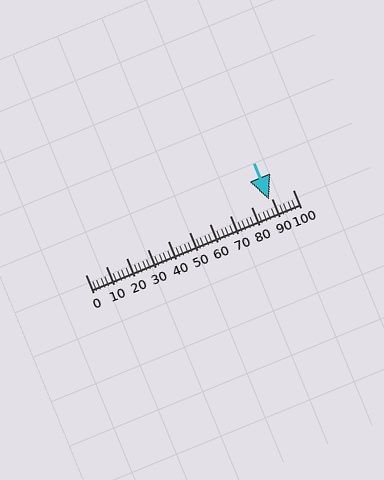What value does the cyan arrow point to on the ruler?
The cyan arrow points to approximately 89.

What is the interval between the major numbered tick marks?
The major tick marks are spaced 10 units apart.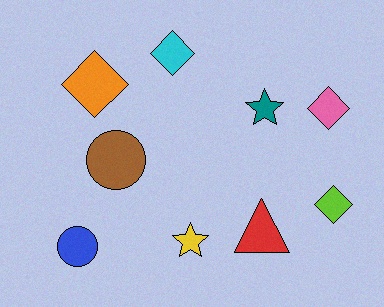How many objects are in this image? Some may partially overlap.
There are 9 objects.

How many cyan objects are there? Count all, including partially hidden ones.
There is 1 cyan object.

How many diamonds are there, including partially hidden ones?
There are 4 diamonds.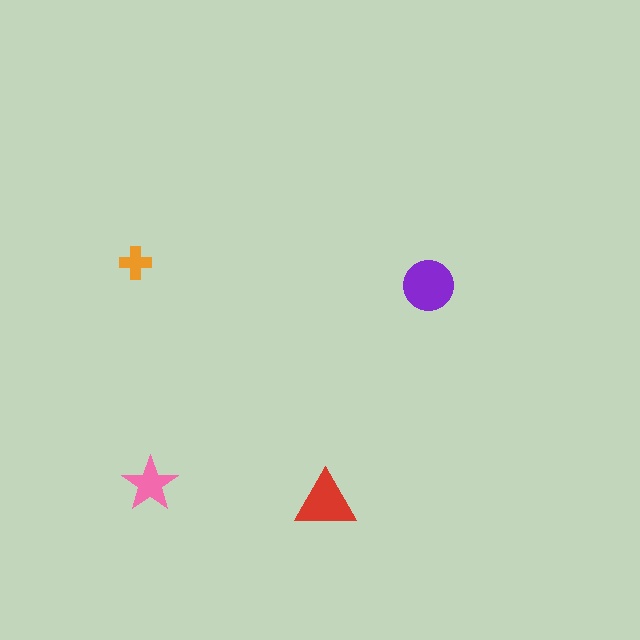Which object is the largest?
The purple circle.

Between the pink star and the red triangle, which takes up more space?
The red triangle.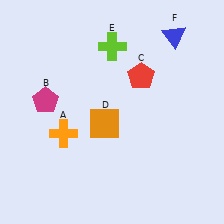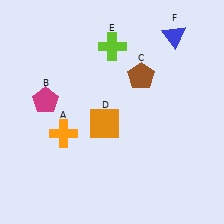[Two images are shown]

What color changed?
The pentagon (C) changed from red in Image 1 to brown in Image 2.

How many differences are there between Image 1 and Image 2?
There is 1 difference between the two images.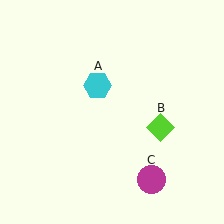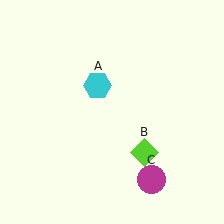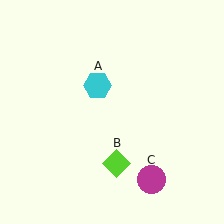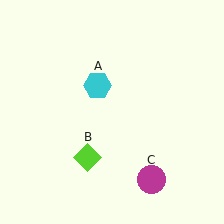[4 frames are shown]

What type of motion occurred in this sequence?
The lime diamond (object B) rotated clockwise around the center of the scene.